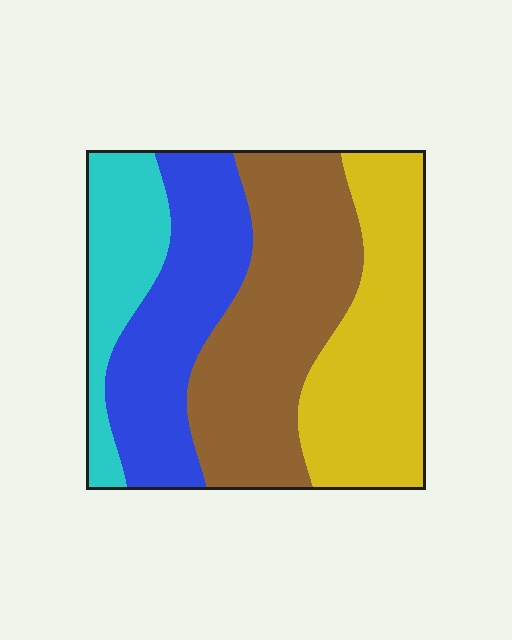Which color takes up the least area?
Cyan, at roughly 15%.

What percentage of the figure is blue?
Blue covers roughly 25% of the figure.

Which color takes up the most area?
Brown, at roughly 35%.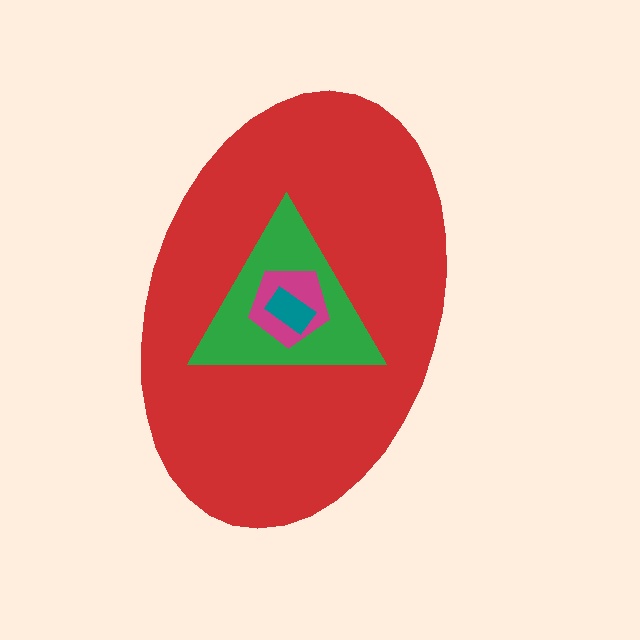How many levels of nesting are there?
4.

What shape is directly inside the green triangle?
The magenta pentagon.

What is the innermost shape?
The teal rectangle.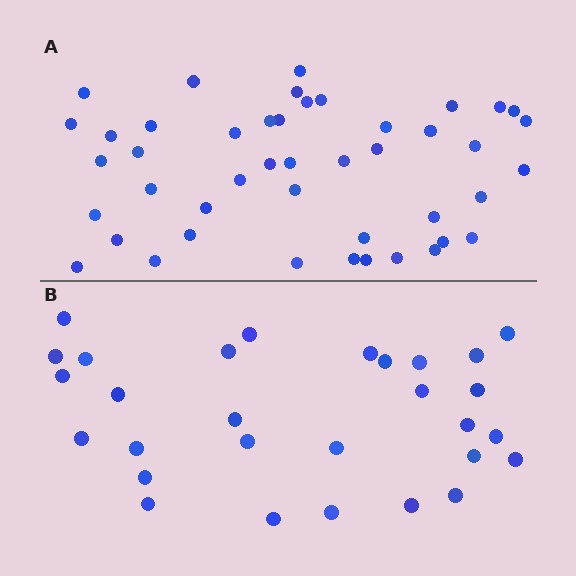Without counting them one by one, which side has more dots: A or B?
Region A (the top region) has more dots.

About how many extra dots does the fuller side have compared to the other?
Region A has approximately 15 more dots than region B.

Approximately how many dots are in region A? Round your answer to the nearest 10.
About 40 dots. (The exact count is 45, which rounds to 40.)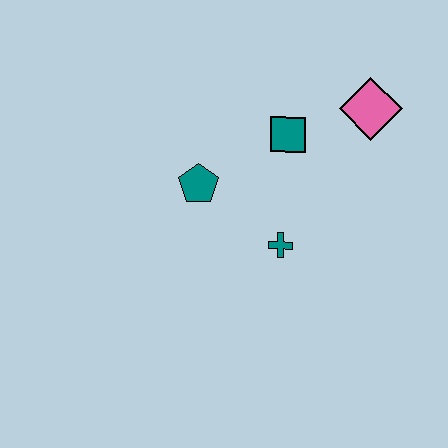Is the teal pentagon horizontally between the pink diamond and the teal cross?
No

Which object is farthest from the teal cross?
The pink diamond is farthest from the teal cross.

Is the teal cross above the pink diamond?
No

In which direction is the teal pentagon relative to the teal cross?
The teal pentagon is to the left of the teal cross.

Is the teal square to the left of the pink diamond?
Yes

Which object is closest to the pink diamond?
The teal square is closest to the pink diamond.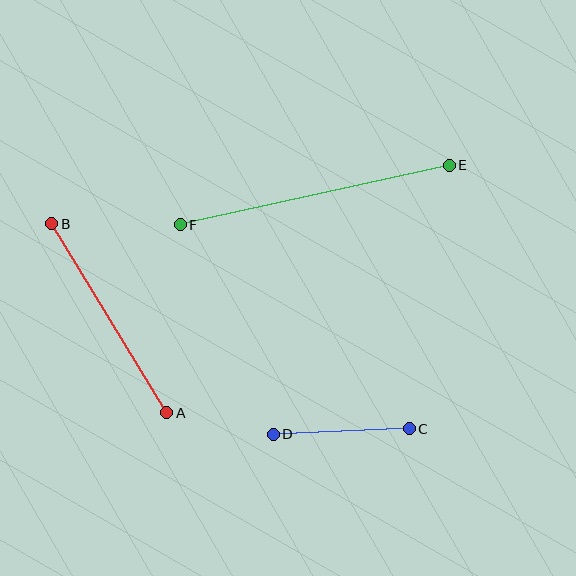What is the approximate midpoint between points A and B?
The midpoint is at approximately (109, 318) pixels.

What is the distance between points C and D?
The distance is approximately 136 pixels.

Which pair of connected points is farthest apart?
Points E and F are farthest apart.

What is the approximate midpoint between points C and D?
The midpoint is at approximately (341, 431) pixels.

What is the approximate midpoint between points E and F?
The midpoint is at approximately (315, 195) pixels.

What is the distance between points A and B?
The distance is approximately 221 pixels.